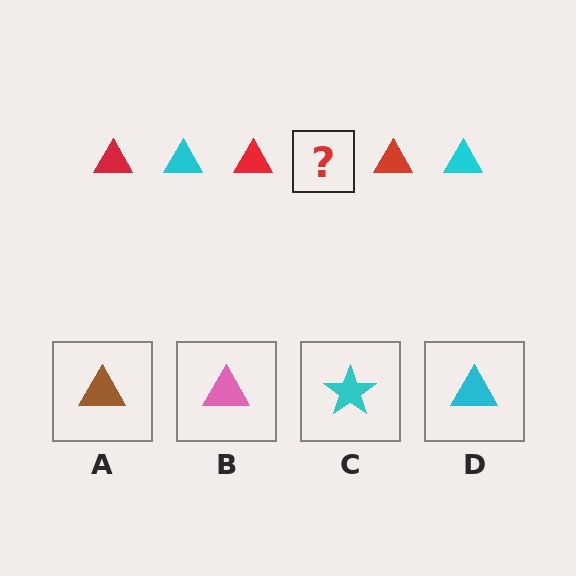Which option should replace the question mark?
Option D.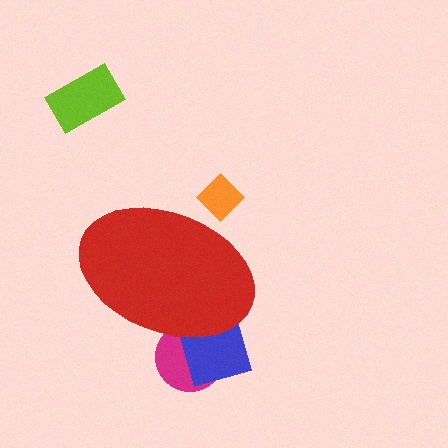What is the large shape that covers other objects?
A red ellipse.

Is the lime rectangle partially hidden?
No, the lime rectangle is fully visible.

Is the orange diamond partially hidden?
Yes, the orange diamond is partially hidden behind the red ellipse.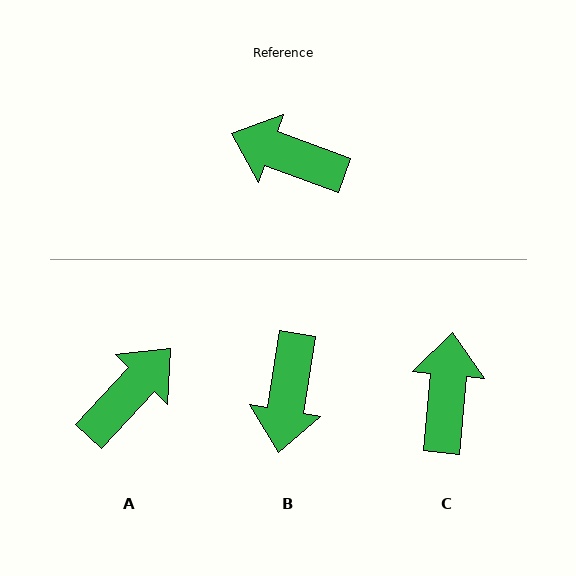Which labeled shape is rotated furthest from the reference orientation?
A, about 113 degrees away.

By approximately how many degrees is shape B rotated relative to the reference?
Approximately 101 degrees counter-clockwise.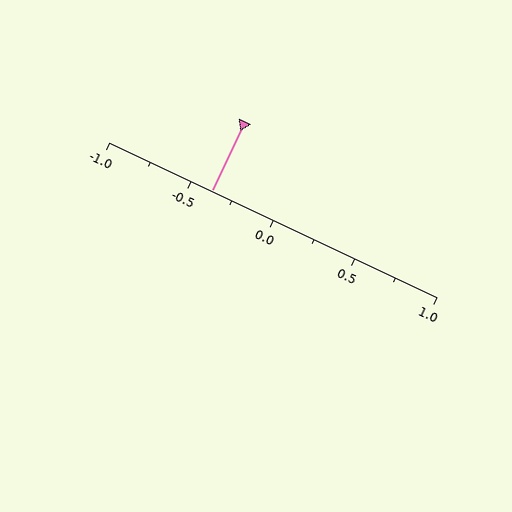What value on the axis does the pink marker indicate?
The marker indicates approximately -0.38.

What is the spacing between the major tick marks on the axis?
The major ticks are spaced 0.5 apart.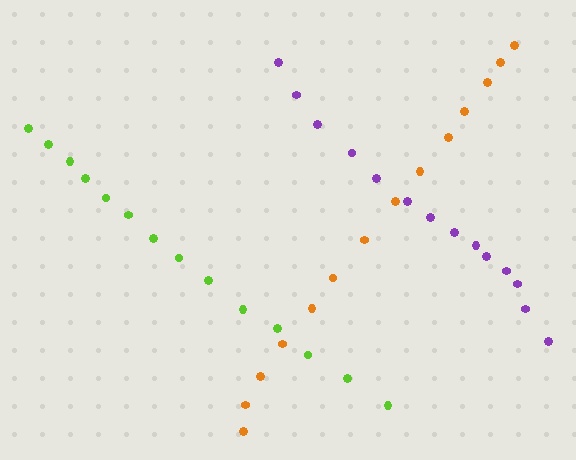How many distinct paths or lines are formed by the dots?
There are 3 distinct paths.